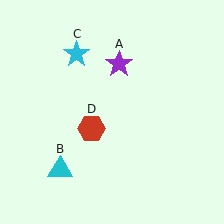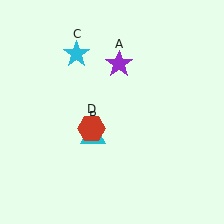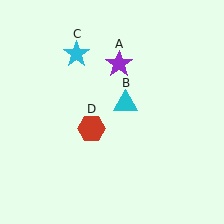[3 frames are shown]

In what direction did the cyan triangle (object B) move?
The cyan triangle (object B) moved up and to the right.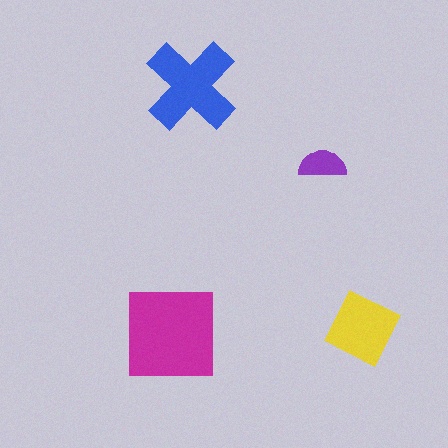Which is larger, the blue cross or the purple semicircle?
The blue cross.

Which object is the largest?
The magenta square.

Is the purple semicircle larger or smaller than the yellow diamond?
Smaller.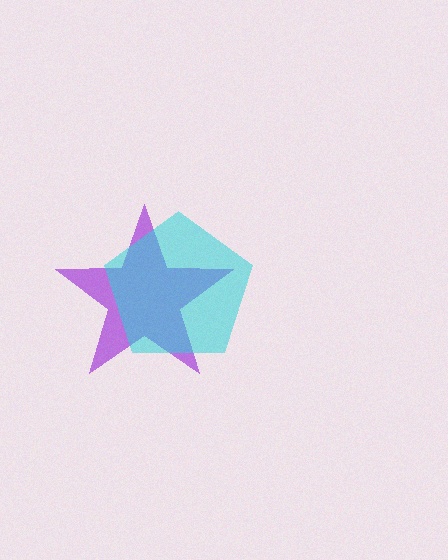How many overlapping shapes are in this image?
There are 2 overlapping shapes in the image.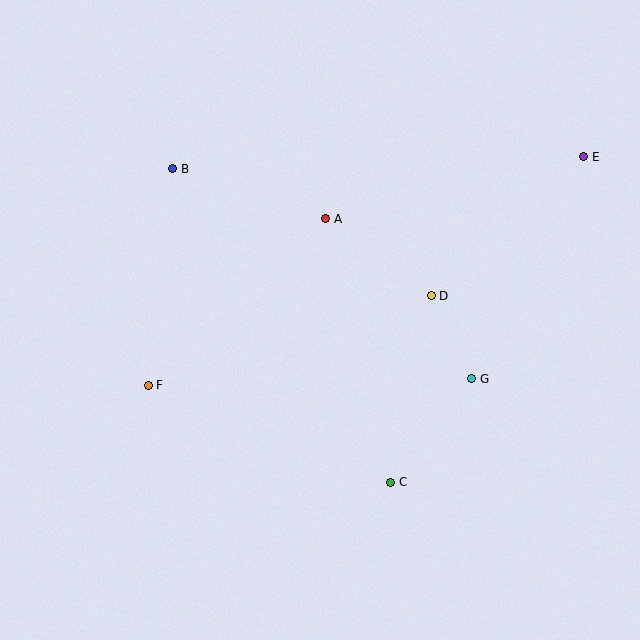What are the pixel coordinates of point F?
Point F is at (148, 385).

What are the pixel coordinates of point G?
Point G is at (472, 379).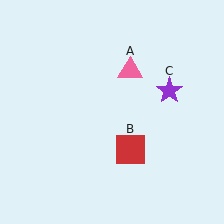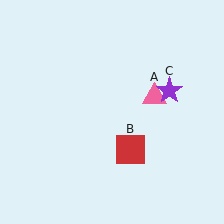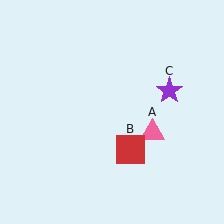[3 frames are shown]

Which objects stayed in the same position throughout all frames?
Red square (object B) and purple star (object C) remained stationary.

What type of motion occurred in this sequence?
The pink triangle (object A) rotated clockwise around the center of the scene.